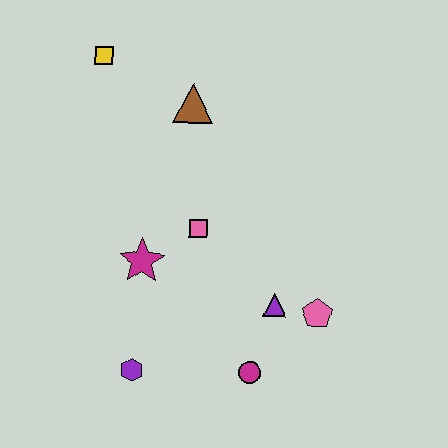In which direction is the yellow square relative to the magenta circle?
The yellow square is above the magenta circle.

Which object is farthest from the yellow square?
The magenta circle is farthest from the yellow square.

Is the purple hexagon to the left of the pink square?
Yes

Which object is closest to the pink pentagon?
The purple triangle is closest to the pink pentagon.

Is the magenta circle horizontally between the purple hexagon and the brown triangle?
No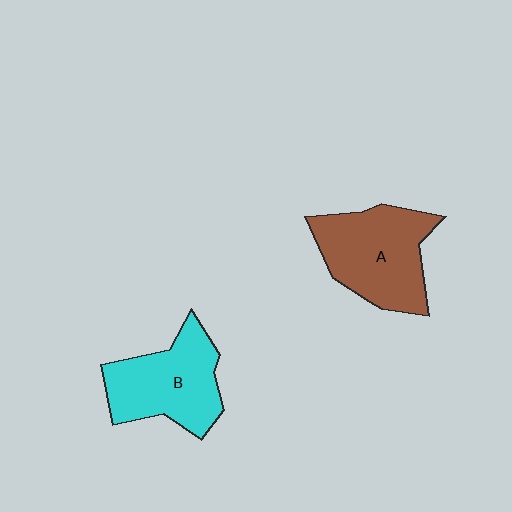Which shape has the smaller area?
Shape B (cyan).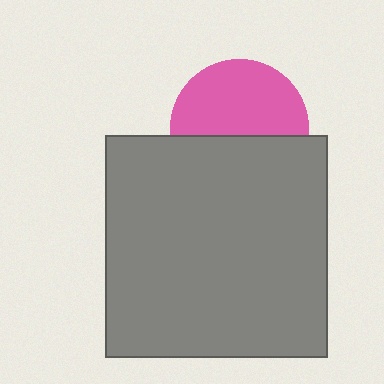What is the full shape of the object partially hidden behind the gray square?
The partially hidden object is a pink circle.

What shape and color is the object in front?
The object in front is a gray square.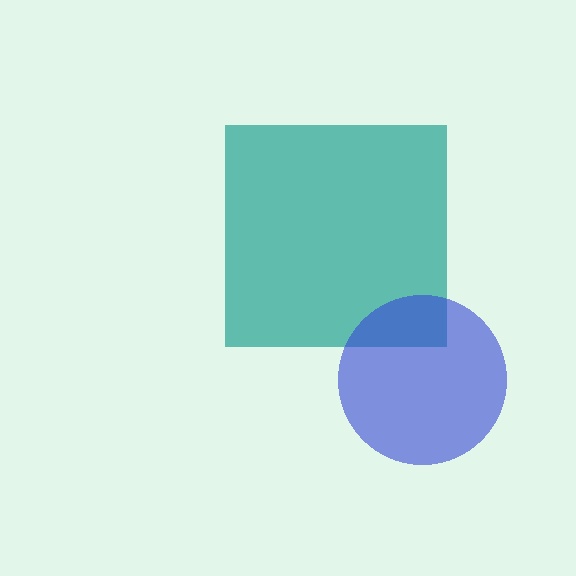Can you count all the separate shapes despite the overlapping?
Yes, there are 2 separate shapes.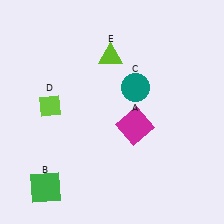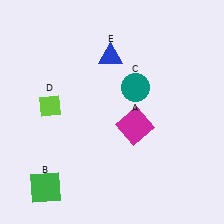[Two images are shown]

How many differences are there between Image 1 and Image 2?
There is 1 difference between the two images.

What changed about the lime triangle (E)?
In Image 1, E is lime. In Image 2, it changed to blue.